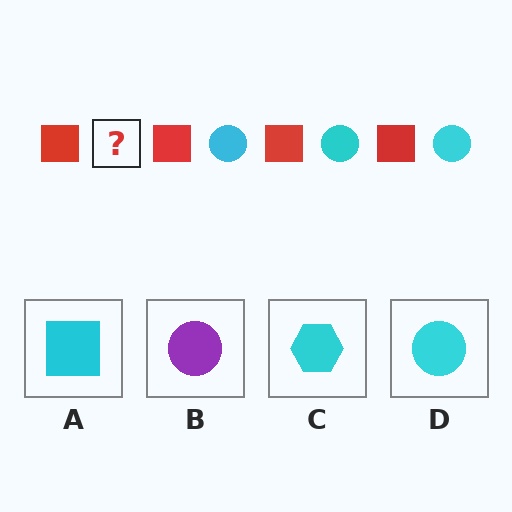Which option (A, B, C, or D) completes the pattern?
D.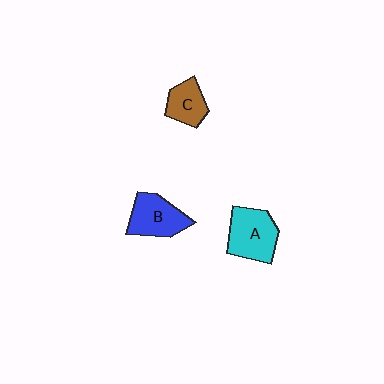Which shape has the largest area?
Shape A (cyan).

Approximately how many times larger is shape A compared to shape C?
Approximately 1.6 times.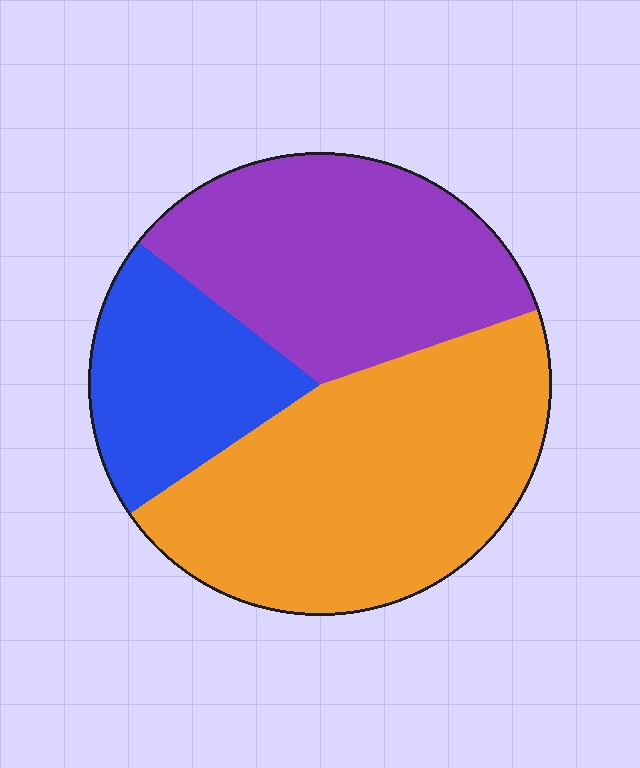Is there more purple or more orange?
Orange.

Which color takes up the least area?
Blue, at roughly 20%.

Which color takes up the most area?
Orange, at roughly 45%.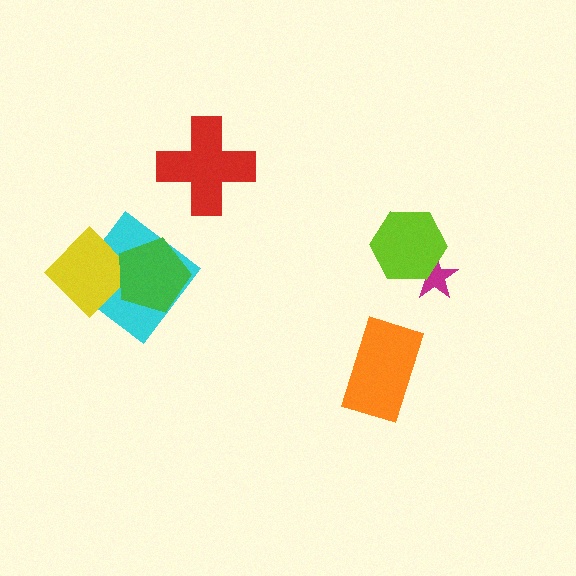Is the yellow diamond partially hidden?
Yes, it is partially covered by another shape.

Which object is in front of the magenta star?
The lime hexagon is in front of the magenta star.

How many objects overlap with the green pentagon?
2 objects overlap with the green pentagon.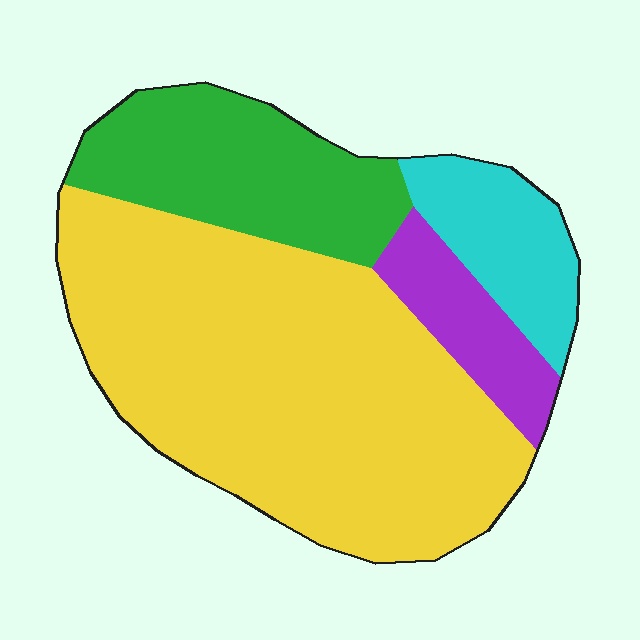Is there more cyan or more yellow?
Yellow.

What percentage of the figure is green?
Green covers about 20% of the figure.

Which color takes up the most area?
Yellow, at roughly 60%.